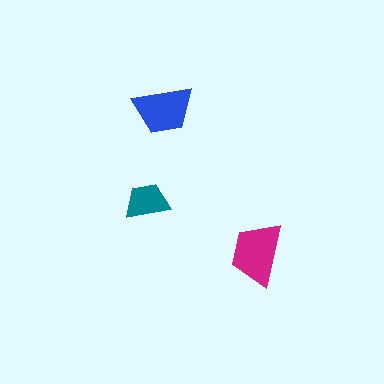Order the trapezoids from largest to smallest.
the magenta one, the blue one, the teal one.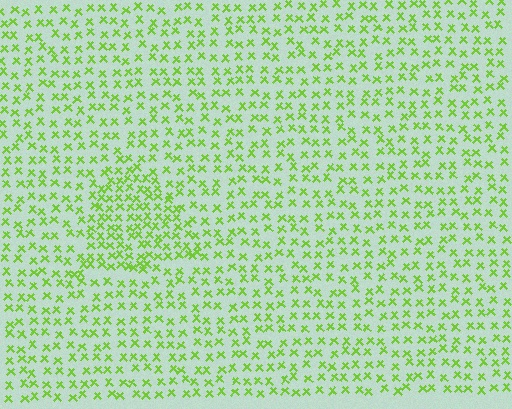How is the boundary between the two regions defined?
The boundary is defined by a change in element density (approximately 1.7x ratio). All elements are the same color, size, and shape.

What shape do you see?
I see a triangle.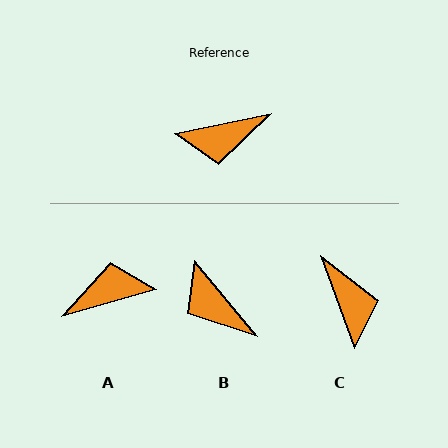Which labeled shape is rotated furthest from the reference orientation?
A, about 176 degrees away.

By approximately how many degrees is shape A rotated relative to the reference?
Approximately 176 degrees clockwise.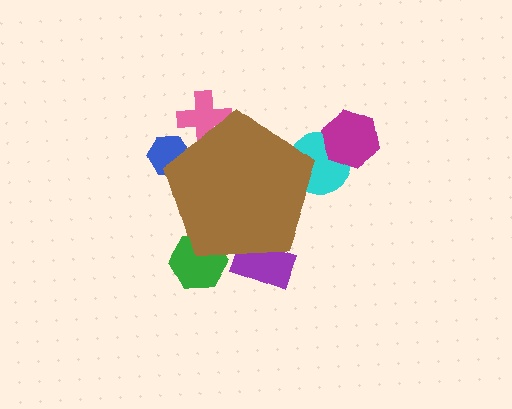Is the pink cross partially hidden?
Yes, the pink cross is partially hidden behind the brown pentagon.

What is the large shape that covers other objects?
A brown pentagon.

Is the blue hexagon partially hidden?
Yes, the blue hexagon is partially hidden behind the brown pentagon.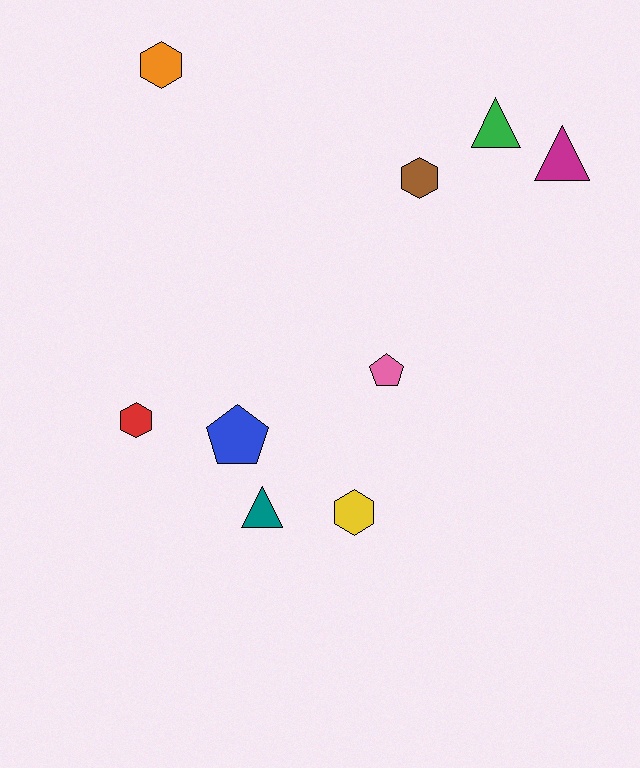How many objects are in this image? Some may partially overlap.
There are 9 objects.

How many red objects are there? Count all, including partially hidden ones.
There is 1 red object.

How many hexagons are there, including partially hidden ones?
There are 4 hexagons.